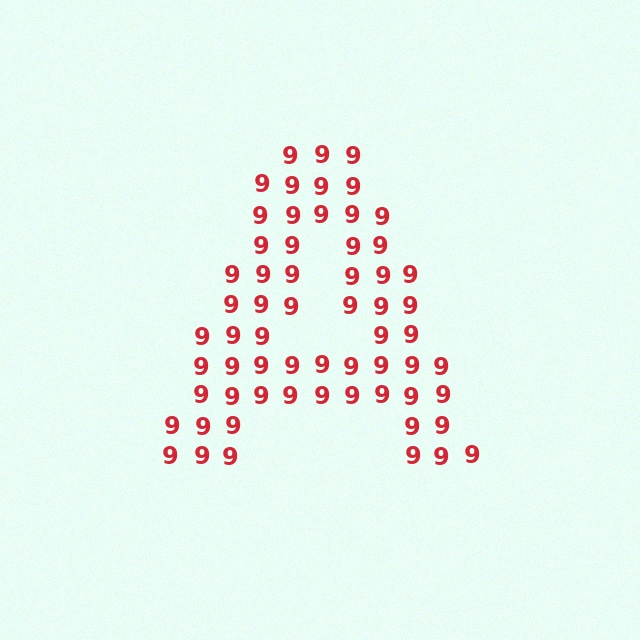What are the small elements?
The small elements are digit 9's.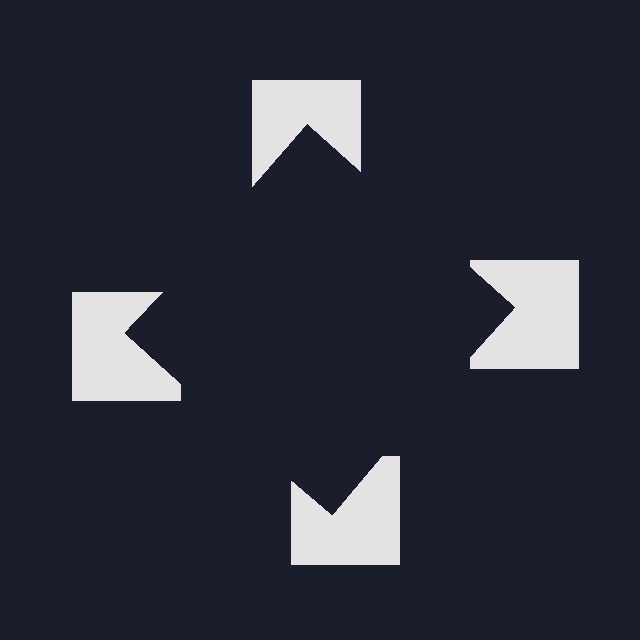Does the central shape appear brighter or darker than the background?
It typically appears slightly darker than the background, even though no actual brightness change is drawn.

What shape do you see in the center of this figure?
An illusory square — its edges are inferred from the aligned wedge cuts in the notched squares, not physically drawn.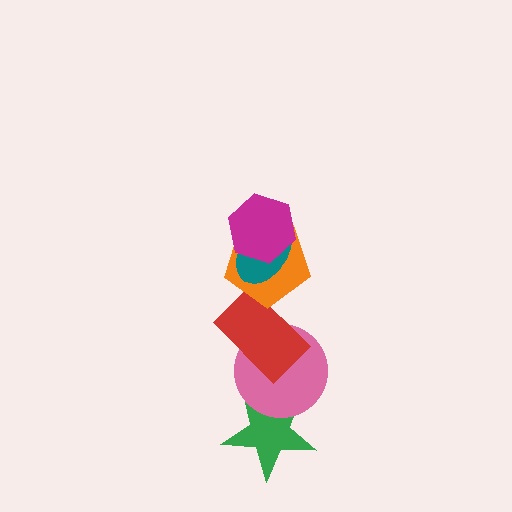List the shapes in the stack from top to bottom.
From top to bottom: the magenta hexagon, the teal ellipse, the orange pentagon, the red rectangle, the pink circle, the green star.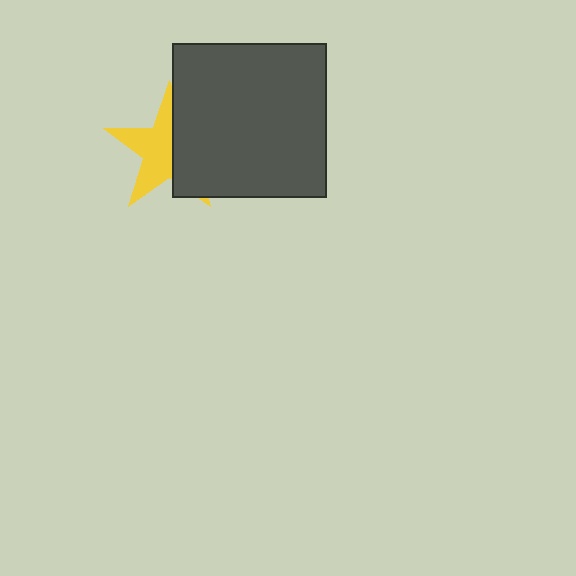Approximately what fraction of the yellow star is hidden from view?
Roughly 46% of the yellow star is hidden behind the dark gray square.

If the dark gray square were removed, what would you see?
You would see the complete yellow star.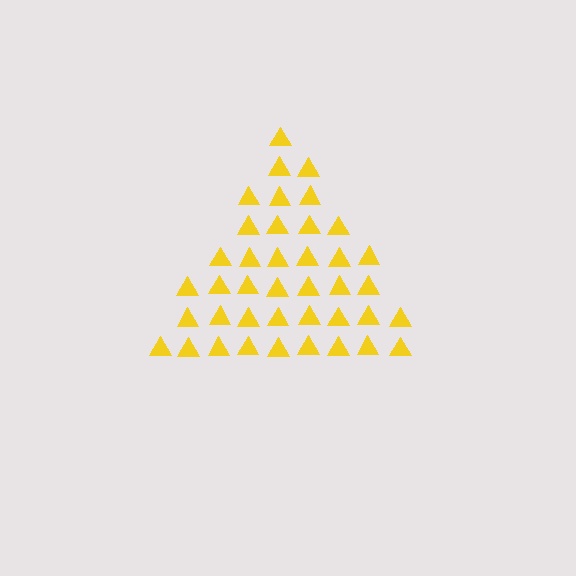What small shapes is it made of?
It is made of small triangles.